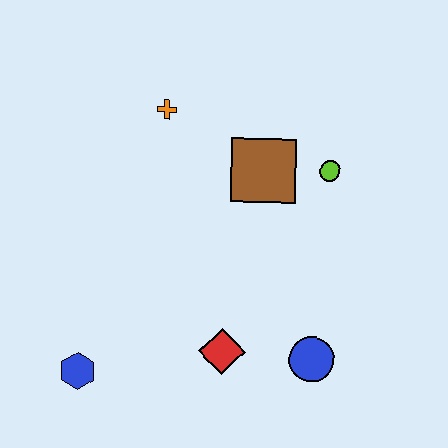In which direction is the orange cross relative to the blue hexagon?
The orange cross is above the blue hexagon.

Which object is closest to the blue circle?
The red diamond is closest to the blue circle.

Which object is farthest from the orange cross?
The blue circle is farthest from the orange cross.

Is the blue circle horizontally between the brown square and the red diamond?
No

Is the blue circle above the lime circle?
No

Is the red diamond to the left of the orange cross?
No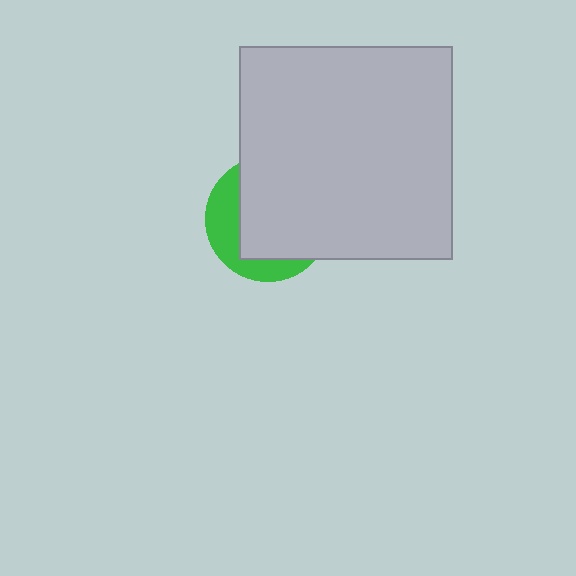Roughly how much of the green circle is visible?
A small part of it is visible (roughly 33%).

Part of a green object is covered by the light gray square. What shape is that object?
It is a circle.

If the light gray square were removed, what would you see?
You would see the complete green circle.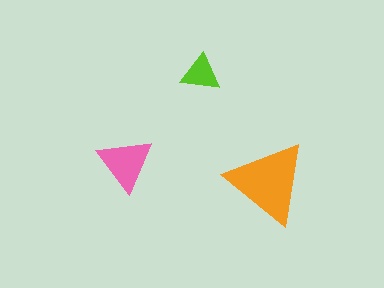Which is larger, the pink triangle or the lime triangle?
The pink one.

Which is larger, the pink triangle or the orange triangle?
The orange one.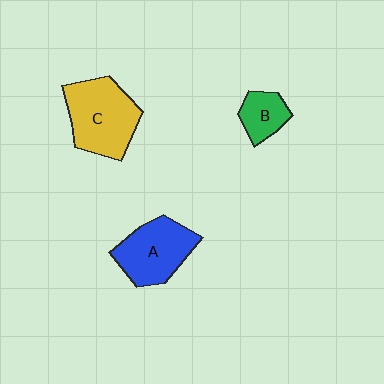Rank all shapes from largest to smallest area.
From largest to smallest: C (yellow), A (blue), B (green).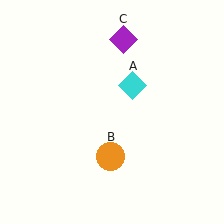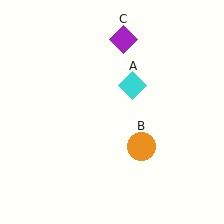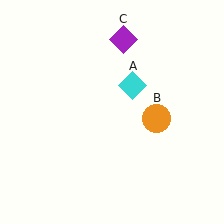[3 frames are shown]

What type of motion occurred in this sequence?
The orange circle (object B) rotated counterclockwise around the center of the scene.